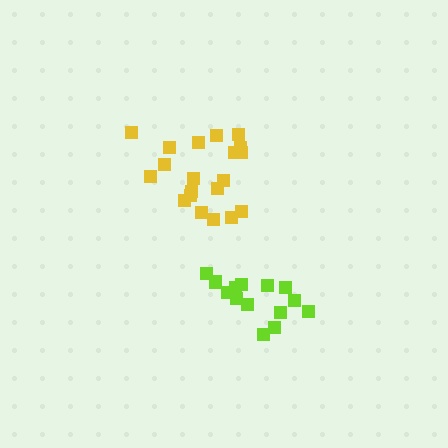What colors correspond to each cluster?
The clusters are colored: yellow, lime.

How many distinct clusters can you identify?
There are 2 distinct clusters.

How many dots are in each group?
Group 1: 20 dots, Group 2: 14 dots (34 total).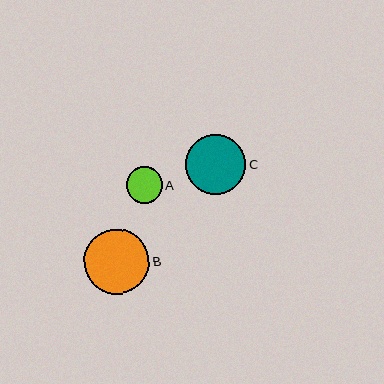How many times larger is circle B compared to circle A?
Circle B is approximately 1.8 times the size of circle A.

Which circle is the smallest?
Circle A is the smallest with a size of approximately 36 pixels.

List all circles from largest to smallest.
From largest to smallest: B, C, A.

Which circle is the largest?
Circle B is the largest with a size of approximately 65 pixels.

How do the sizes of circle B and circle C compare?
Circle B and circle C are approximately the same size.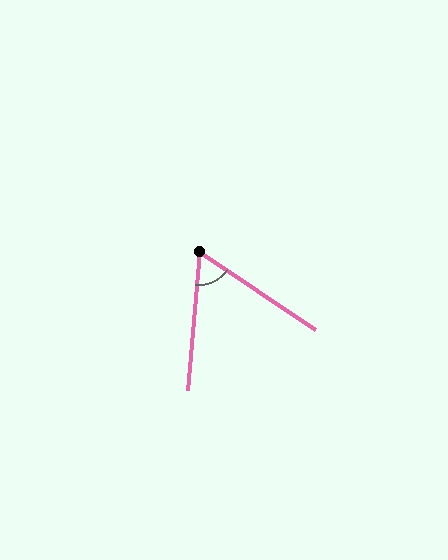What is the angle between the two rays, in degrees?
Approximately 61 degrees.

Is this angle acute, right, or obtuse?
It is acute.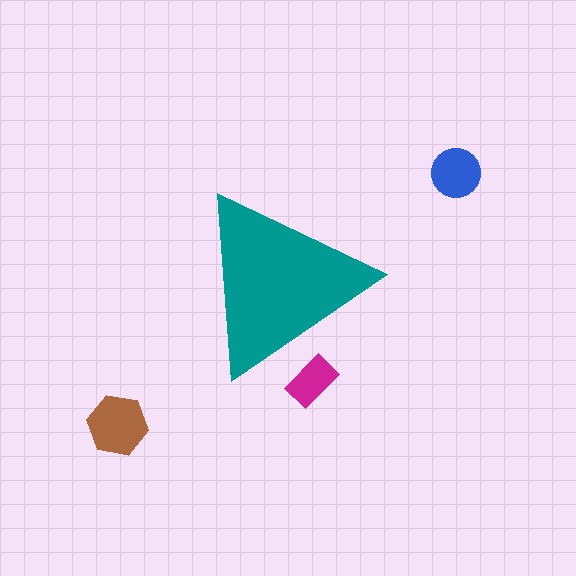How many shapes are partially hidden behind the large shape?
1 shape is partially hidden.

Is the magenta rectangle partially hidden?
Yes, the magenta rectangle is partially hidden behind the teal triangle.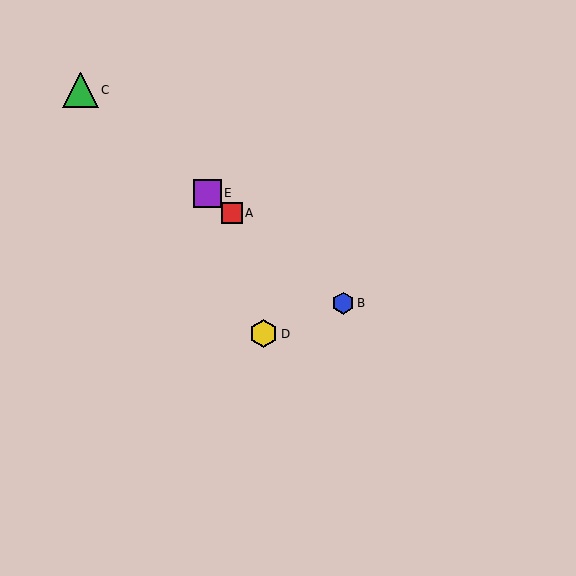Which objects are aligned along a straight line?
Objects A, B, C, E are aligned along a straight line.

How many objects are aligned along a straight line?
4 objects (A, B, C, E) are aligned along a straight line.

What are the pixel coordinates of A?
Object A is at (232, 213).